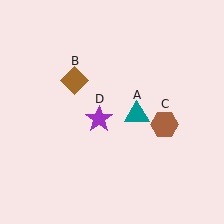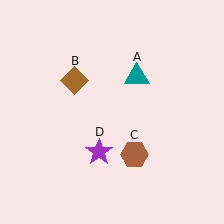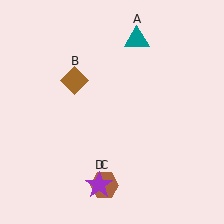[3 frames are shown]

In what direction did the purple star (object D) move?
The purple star (object D) moved down.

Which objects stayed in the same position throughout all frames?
Brown diamond (object B) remained stationary.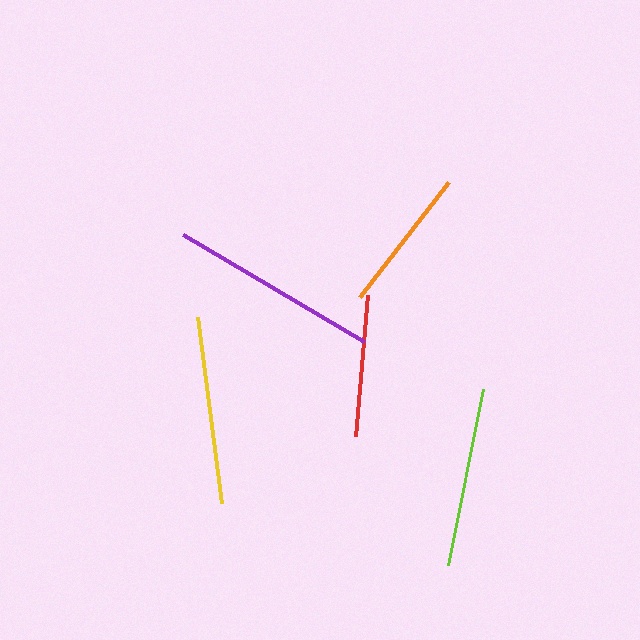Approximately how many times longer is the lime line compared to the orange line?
The lime line is approximately 1.2 times the length of the orange line.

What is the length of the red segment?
The red segment is approximately 141 pixels long.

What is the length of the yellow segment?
The yellow segment is approximately 187 pixels long.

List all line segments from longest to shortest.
From longest to shortest: purple, yellow, lime, orange, red.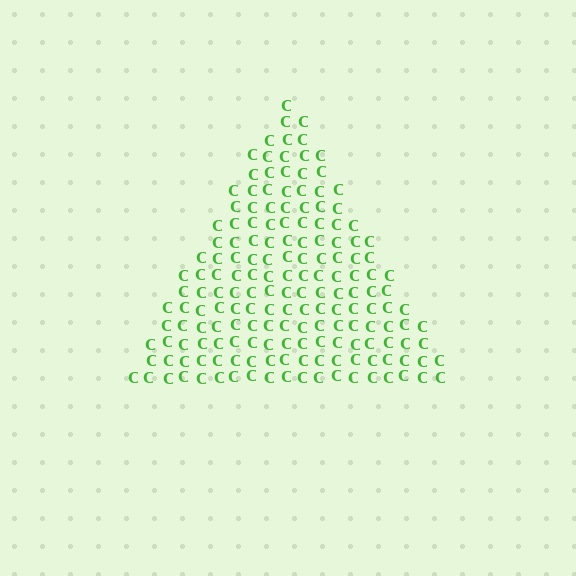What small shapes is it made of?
It is made of small letter C's.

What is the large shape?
The large shape is a triangle.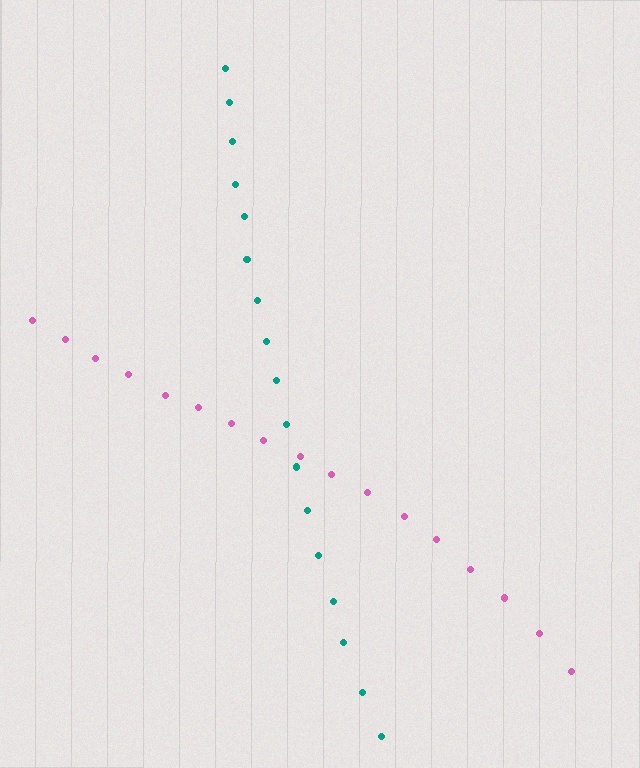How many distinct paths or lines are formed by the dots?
There are 2 distinct paths.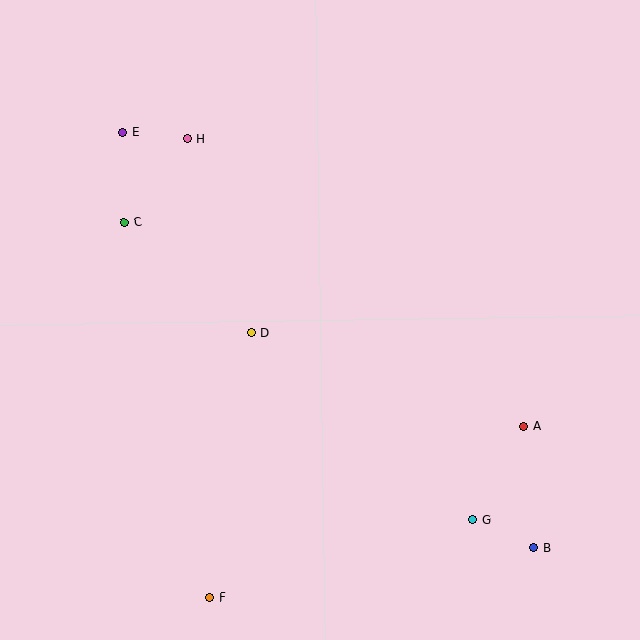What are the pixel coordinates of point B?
Point B is at (534, 548).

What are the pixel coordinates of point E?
Point E is at (123, 132).